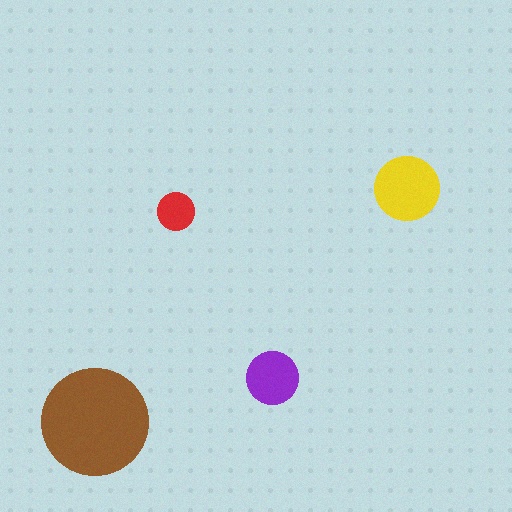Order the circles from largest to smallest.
the brown one, the yellow one, the purple one, the red one.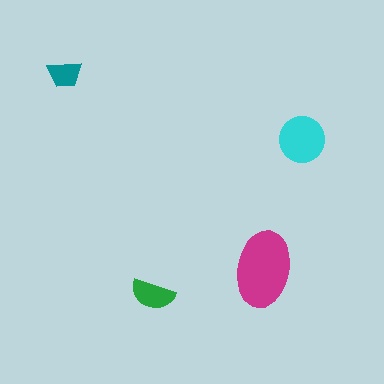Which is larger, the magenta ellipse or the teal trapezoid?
The magenta ellipse.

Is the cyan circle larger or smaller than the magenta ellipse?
Smaller.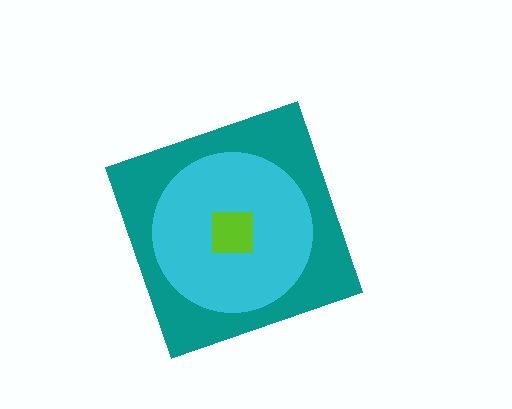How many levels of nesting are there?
3.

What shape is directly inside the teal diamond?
The cyan circle.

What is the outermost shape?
The teal diamond.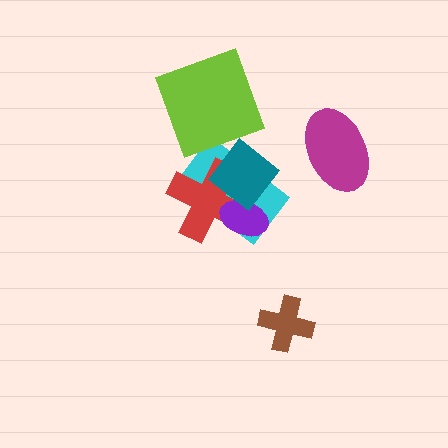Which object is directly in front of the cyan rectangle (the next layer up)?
The red cross is directly in front of the cyan rectangle.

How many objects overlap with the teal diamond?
3 objects overlap with the teal diamond.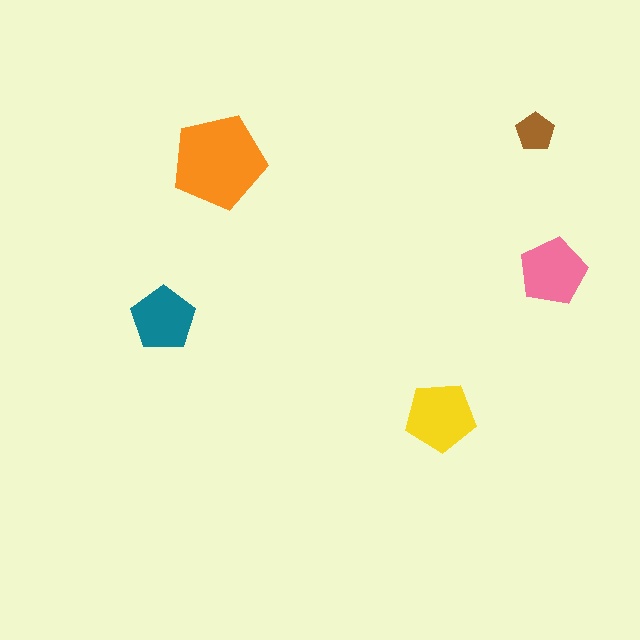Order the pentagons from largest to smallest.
the orange one, the yellow one, the pink one, the teal one, the brown one.